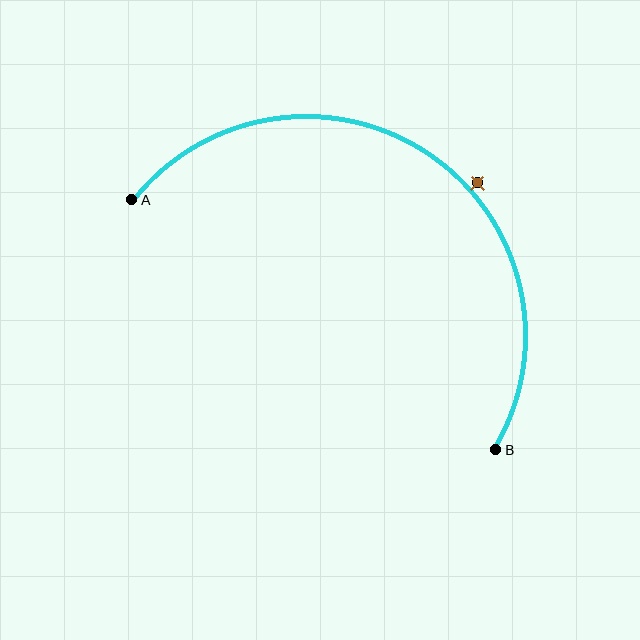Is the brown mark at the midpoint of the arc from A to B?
No — the brown mark does not lie on the arc at all. It sits slightly outside the curve.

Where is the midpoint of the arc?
The arc midpoint is the point on the curve farthest from the straight line joining A and B. It sits above and to the right of that line.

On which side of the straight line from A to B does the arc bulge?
The arc bulges above and to the right of the straight line connecting A and B.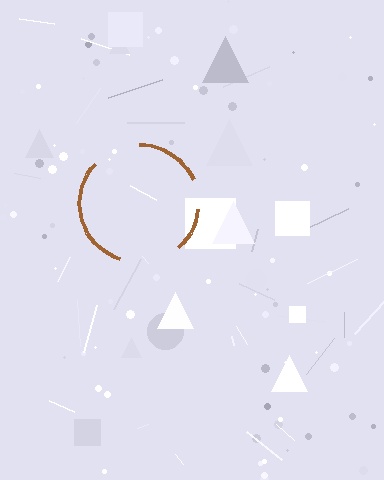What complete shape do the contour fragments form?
The contour fragments form a circle.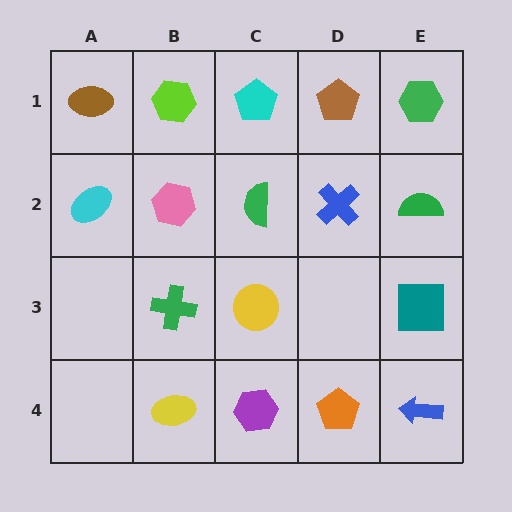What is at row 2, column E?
A green semicircle.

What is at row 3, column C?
A yellow circle.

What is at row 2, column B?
A pink hexagon.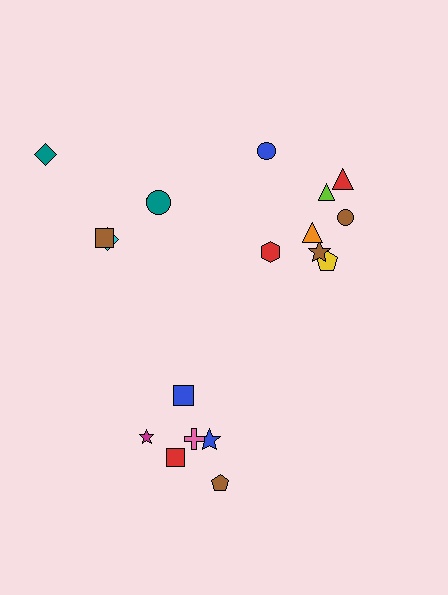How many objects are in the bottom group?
There are 6 objects.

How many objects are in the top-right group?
There are 8 objects.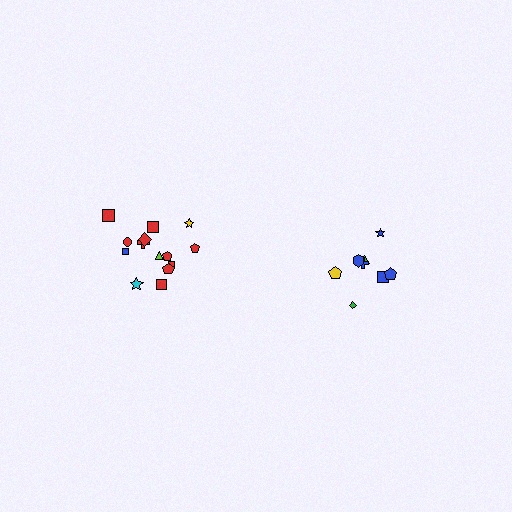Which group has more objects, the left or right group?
The left group.